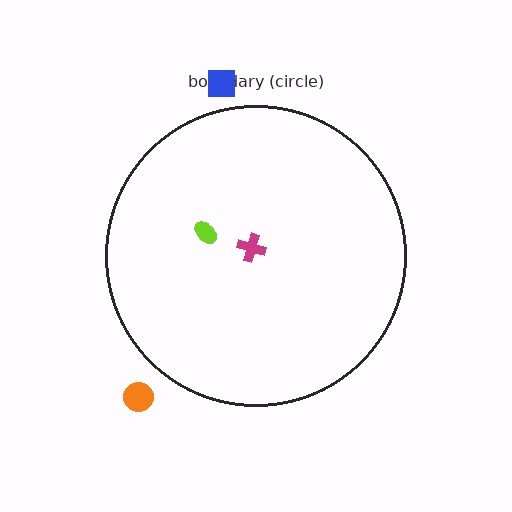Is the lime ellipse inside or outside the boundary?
Inside.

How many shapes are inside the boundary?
2 inside, 2 outside.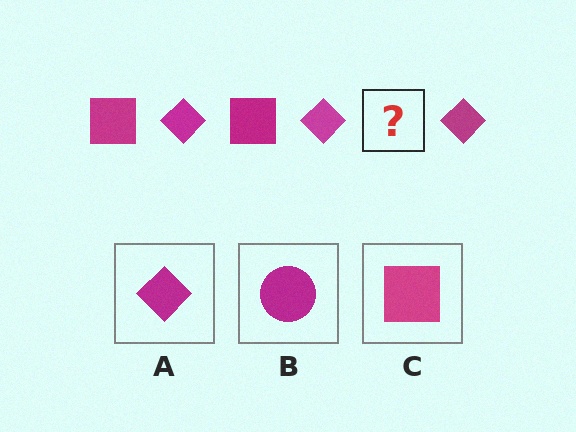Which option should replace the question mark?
Option C.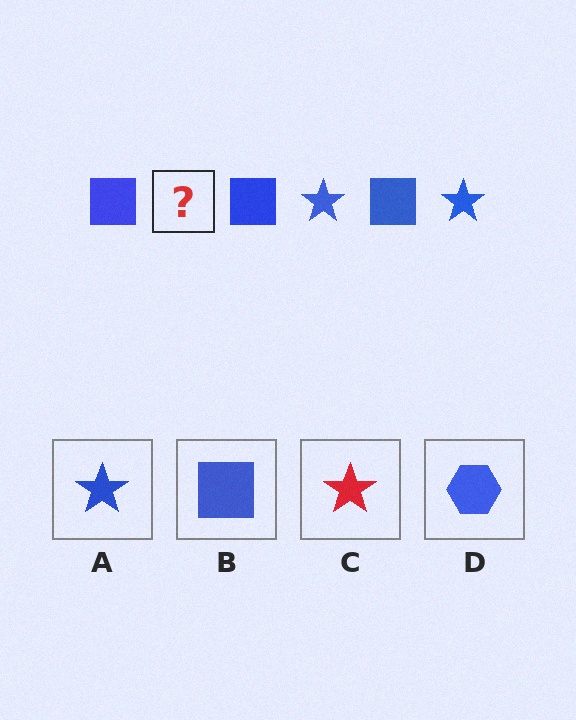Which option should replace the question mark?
Option A.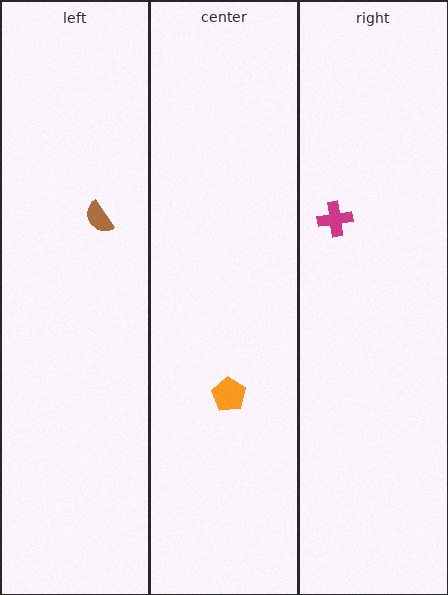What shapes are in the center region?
The orange pentagon.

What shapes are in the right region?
The magenta cross.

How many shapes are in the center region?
1.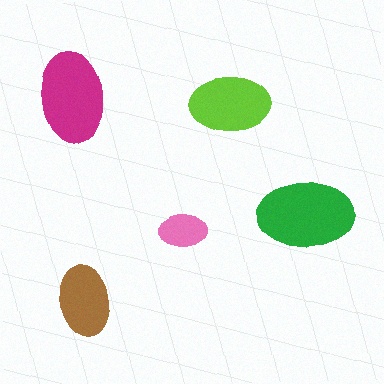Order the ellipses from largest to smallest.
the green one, the magenta one, the lime one, the brown one, the pink one.